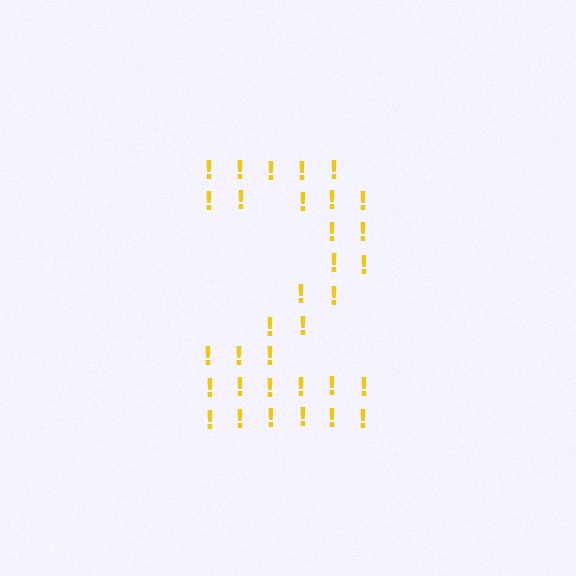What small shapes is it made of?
It is made of small exclamation marks.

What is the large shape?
The large shape is the digit 2.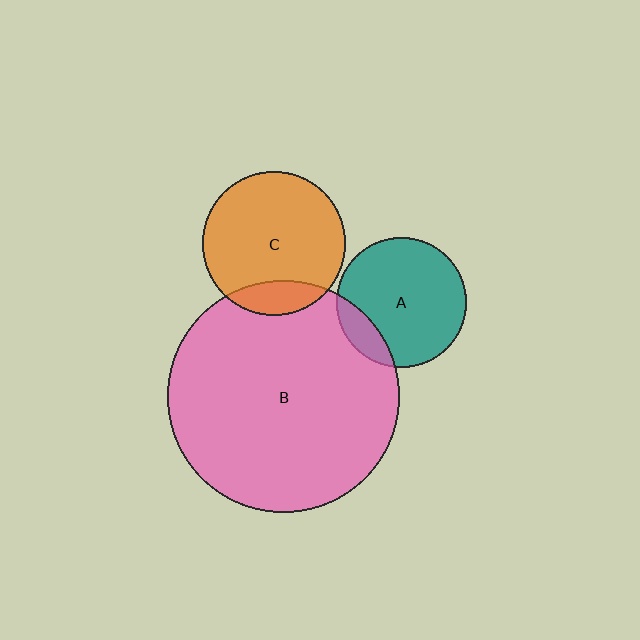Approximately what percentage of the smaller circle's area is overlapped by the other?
Approximately 15%.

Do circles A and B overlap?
Yes.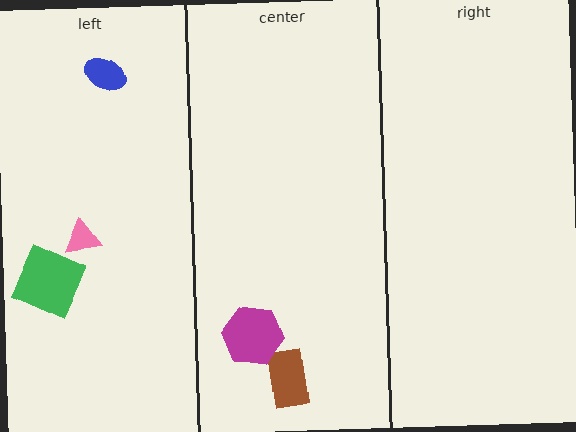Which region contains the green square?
The left region.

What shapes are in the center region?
The brown rectangle, the magenta hexagon.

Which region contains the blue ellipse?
The left region.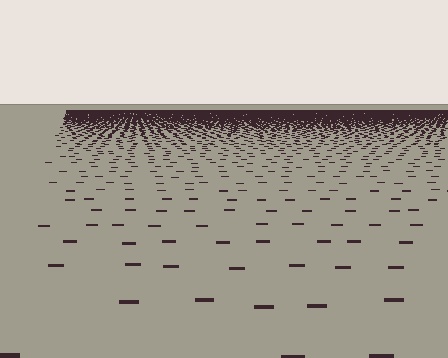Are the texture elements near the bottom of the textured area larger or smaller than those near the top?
Larger. Near the bottom, elements are closer to the viewer and appear at a bigger on-screen size.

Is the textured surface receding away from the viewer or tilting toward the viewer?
The surface is receding away from the viewer. Texture elements get smaller and denser toward the top.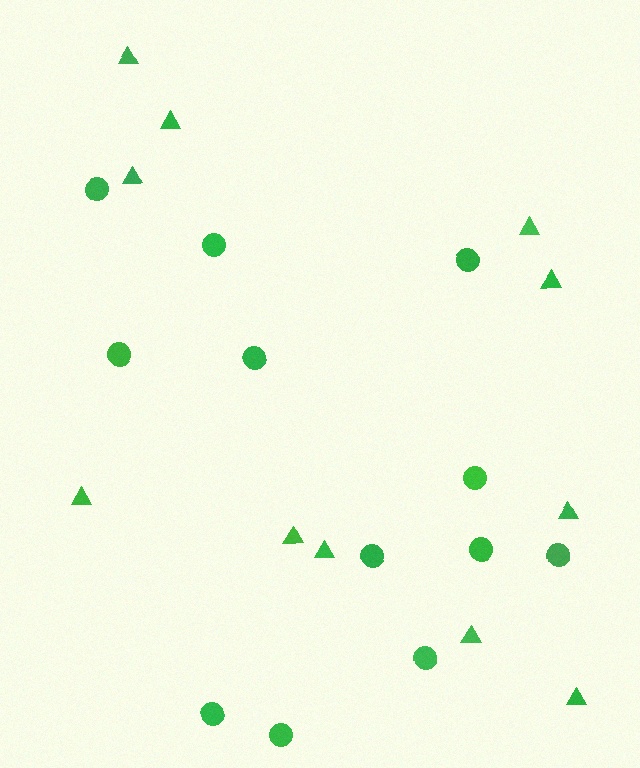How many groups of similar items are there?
There are 2 groups: one group of triangles (11) and one group of circles (12).